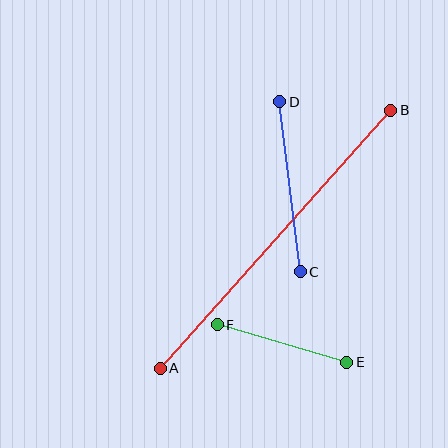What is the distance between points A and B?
The distance is approximately 346 pixels.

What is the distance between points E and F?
The distance is approximately 135 pixels.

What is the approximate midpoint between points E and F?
The midpoint is at approximately (282, 343) pixels.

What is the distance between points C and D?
The distance is approximately 171 pixels.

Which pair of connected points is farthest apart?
Points A and B are farthest apart.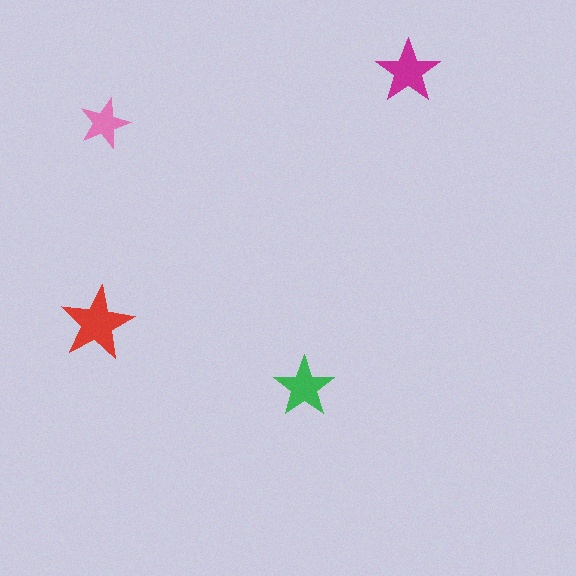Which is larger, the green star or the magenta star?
The magenta one.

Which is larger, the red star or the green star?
The red one.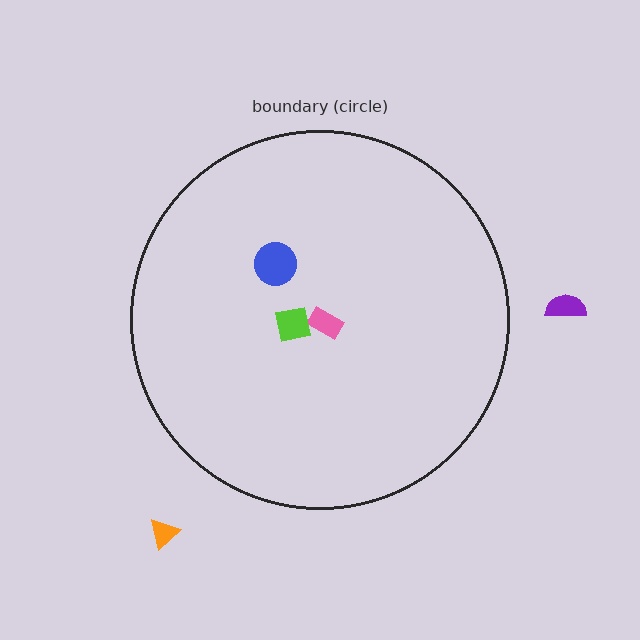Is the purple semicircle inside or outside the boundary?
Outside.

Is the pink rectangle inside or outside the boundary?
Inside.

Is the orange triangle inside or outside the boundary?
Outside.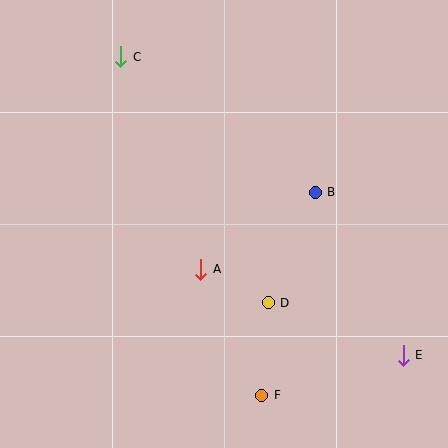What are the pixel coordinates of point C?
Point C is at (121, 57).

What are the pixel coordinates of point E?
Point E is at (403, 355).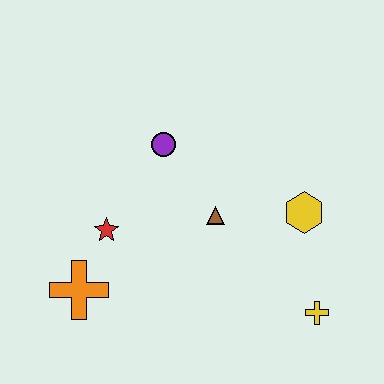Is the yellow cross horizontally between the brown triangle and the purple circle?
No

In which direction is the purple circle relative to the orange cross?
The purple circle is above the orange cross.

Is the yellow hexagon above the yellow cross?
Yes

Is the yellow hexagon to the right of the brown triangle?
Yes